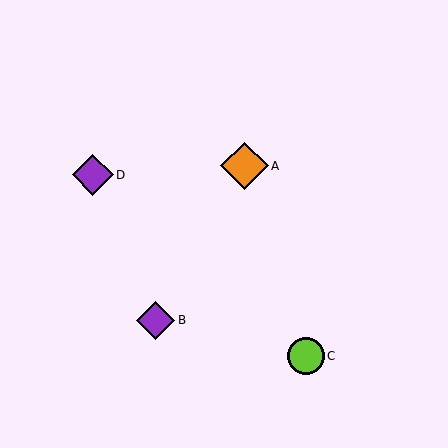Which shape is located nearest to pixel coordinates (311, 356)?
The lime circle (labeled C) at (306, 356) is nearest to that location.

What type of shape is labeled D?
Shape D is a purple diamond.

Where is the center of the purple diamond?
The center of the purple diamond is at (93, 175).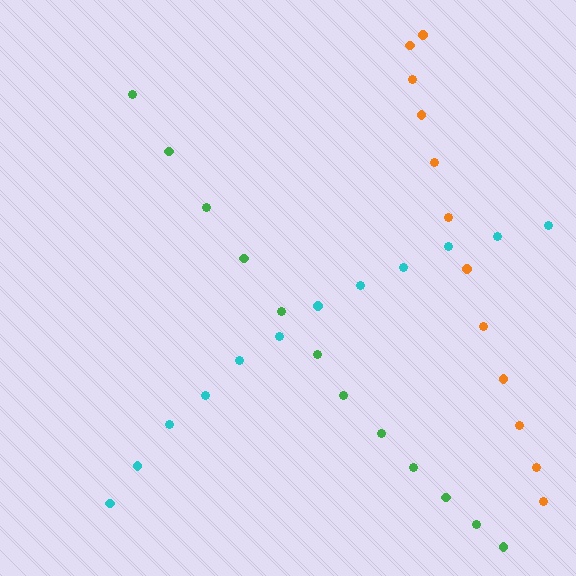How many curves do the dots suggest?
There are 3 distinct paths.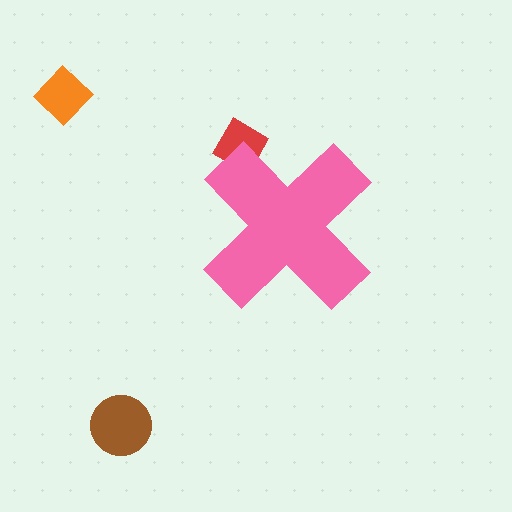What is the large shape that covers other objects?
A pink cross.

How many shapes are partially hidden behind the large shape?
1 shape is partially hidden.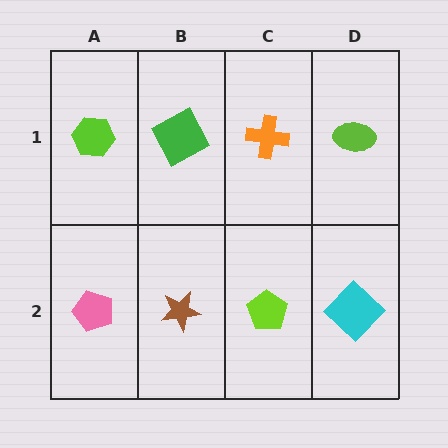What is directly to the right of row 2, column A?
A brown star.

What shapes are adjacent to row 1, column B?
A brown star (row 2, column B), a lime hexagon (row 1, column A), an orange cross (row 1, column C).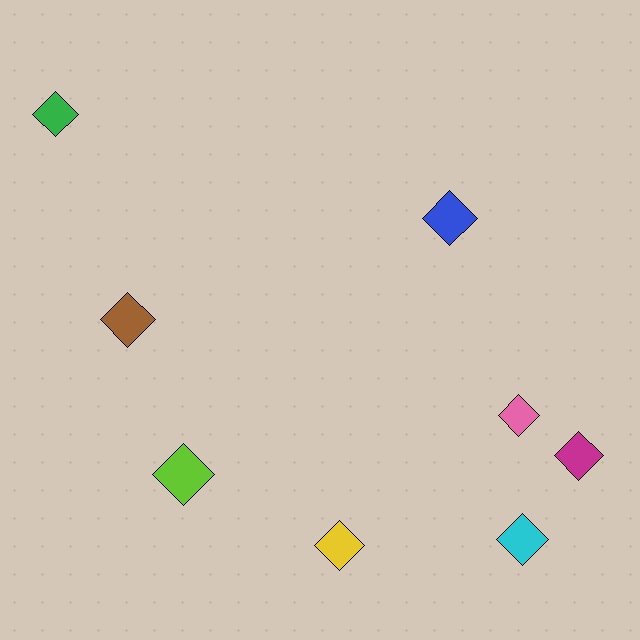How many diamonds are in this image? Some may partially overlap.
There are 8 diamonds.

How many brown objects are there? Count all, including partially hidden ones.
There is 1 brown object.